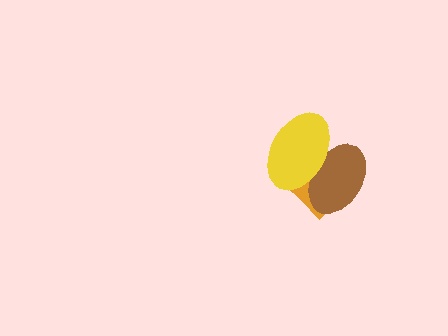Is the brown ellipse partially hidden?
Yes, it is partially covered by another shape.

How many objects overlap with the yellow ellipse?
2 objects overlap with the yellow ellipse.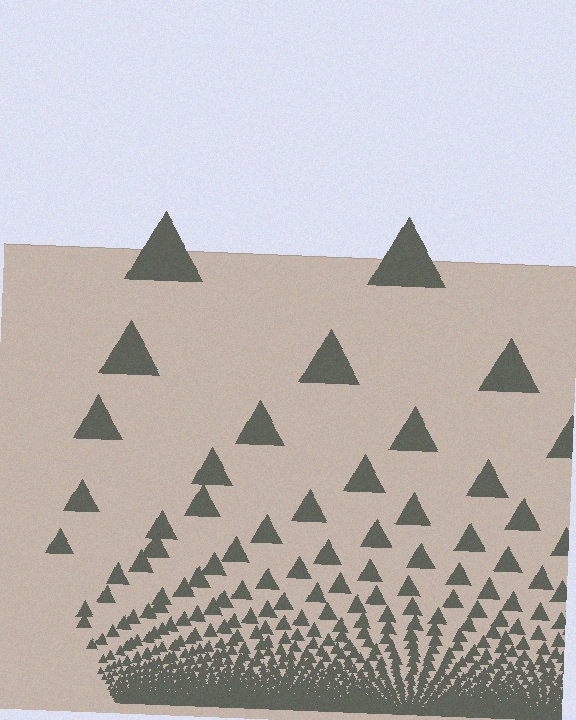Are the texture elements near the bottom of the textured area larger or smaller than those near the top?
Smaller. The gradient is inverted — elements near the bottom are smaller and denser.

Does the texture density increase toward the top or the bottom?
Density increases toward the bottom.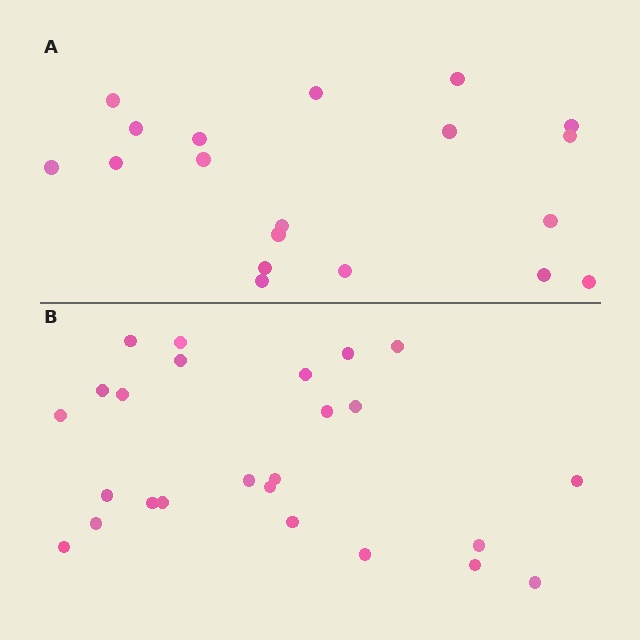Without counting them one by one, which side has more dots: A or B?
Region B (the bottom region) has more dots.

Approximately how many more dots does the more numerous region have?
Region B has about 6 more dots than region A.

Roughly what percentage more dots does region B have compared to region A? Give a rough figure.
About 30% more.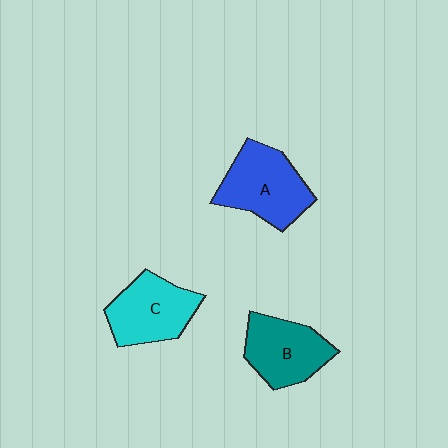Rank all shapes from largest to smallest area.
From largest to smallest: A (blue), C (cyan), B (teal).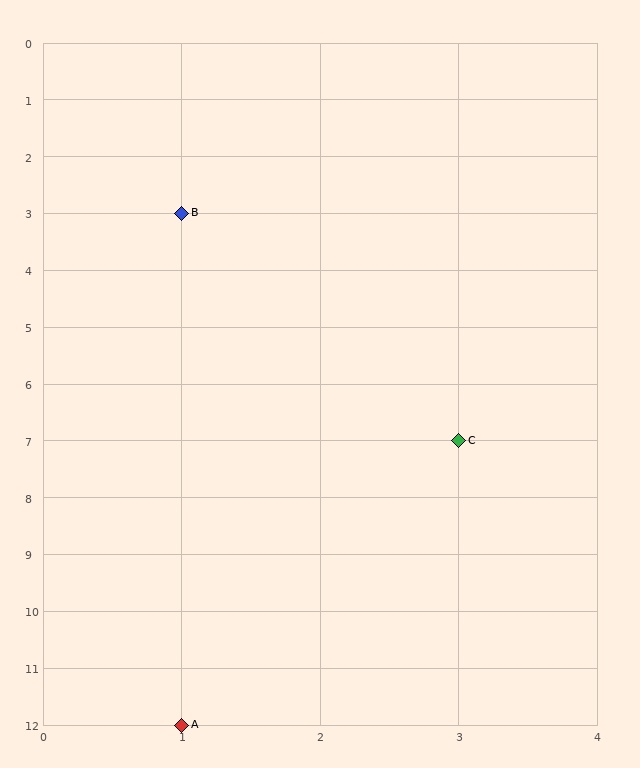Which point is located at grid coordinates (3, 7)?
Point C is at (3, 7).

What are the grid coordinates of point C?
Point C is at grid coordinates (3, 7).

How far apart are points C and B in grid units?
Points C and B are 2 columns and 4 rows apart (about 4.5 grid units diagonally).